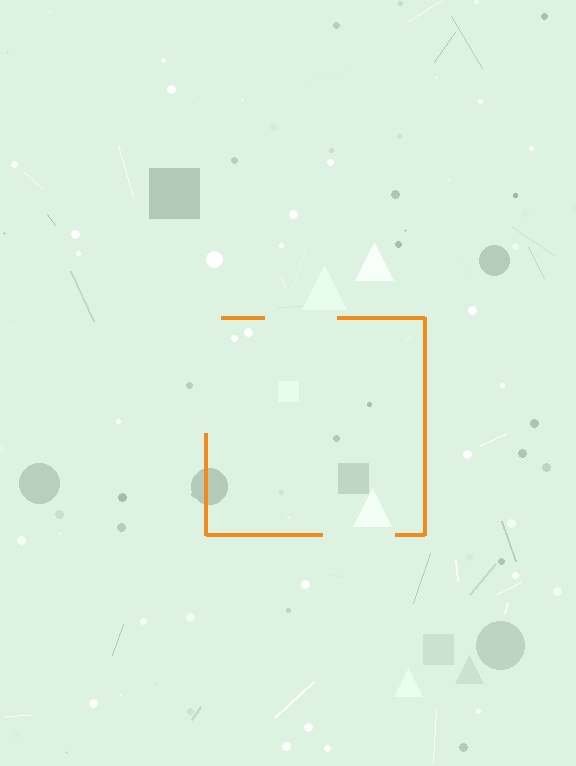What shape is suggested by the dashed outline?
The dashed outline suggests a square.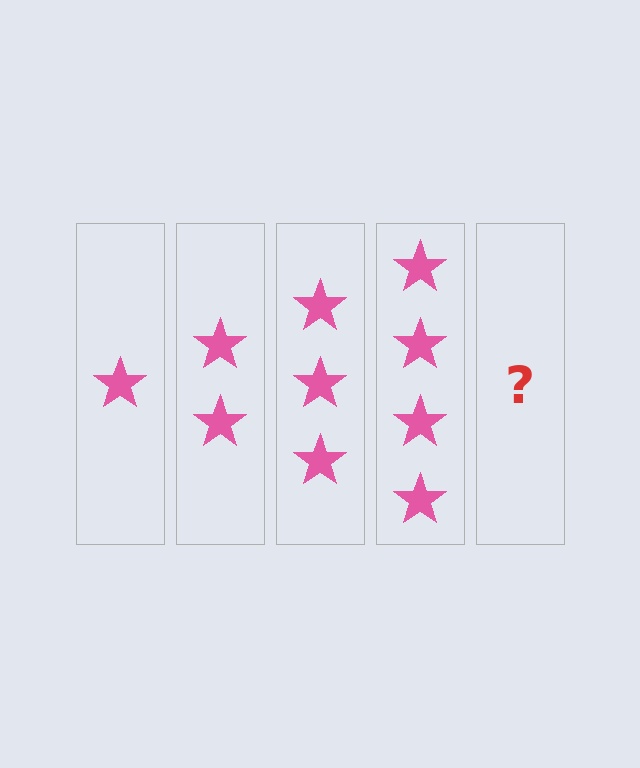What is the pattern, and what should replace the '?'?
The pattern is that each step adds one more star. The '?' should be 5 stars.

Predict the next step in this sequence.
The next step is 5 stars.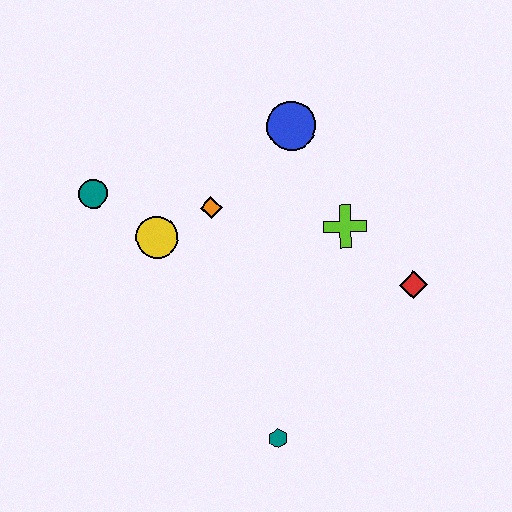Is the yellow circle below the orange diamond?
Yes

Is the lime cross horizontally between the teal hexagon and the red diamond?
Yes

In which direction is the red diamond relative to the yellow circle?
The red diamond is to the right of the yellow circle.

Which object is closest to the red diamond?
The lime cross is closest to the red diamond.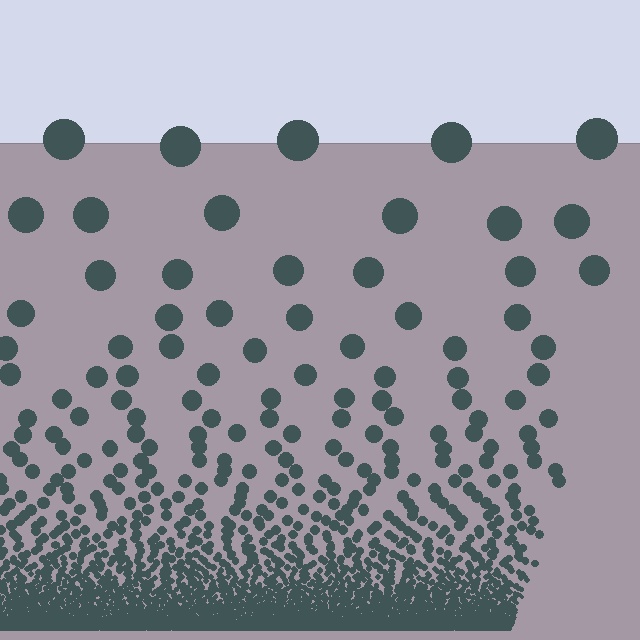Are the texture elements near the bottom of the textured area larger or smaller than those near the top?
Smaller. The gradient is inverted — elements near the bottom are smaller and denser.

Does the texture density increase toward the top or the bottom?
Density increases toward the bottom.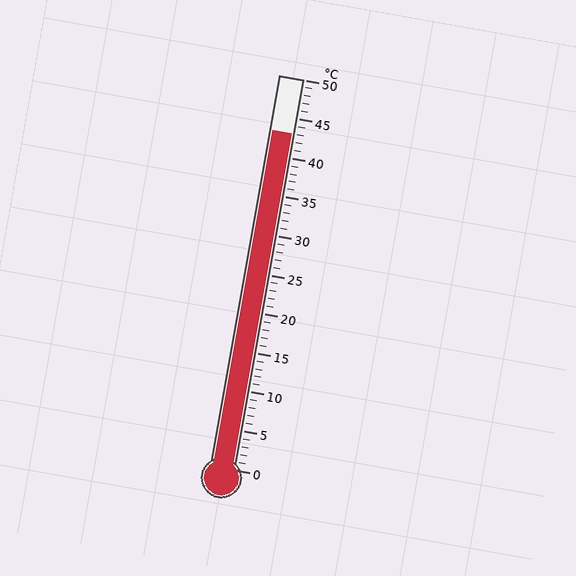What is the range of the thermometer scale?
The thermometer scale ranges from 0°C to 50°C.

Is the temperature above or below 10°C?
The temperature is above 10°C.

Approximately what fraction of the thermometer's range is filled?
The thermometer is filled to approximately 85% of its range.